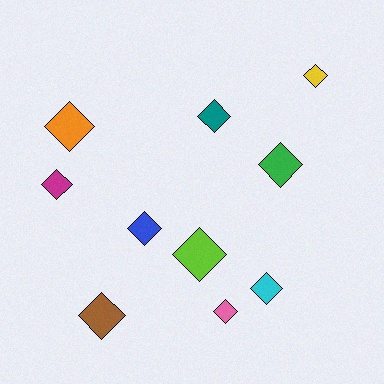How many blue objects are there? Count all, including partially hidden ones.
There is 1 blue object.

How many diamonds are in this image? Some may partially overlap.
There are 10 diamonds.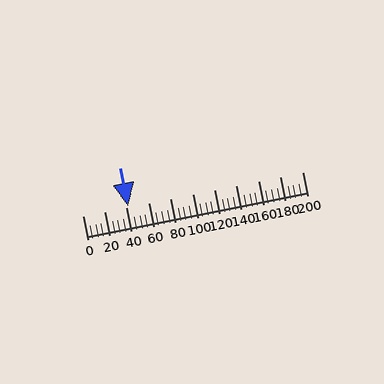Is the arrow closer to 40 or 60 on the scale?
The arrow is closer to 40.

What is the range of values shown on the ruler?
The ruler shows values from 0 to 200.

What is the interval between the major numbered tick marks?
The major tick marks are spaced 20 units apart.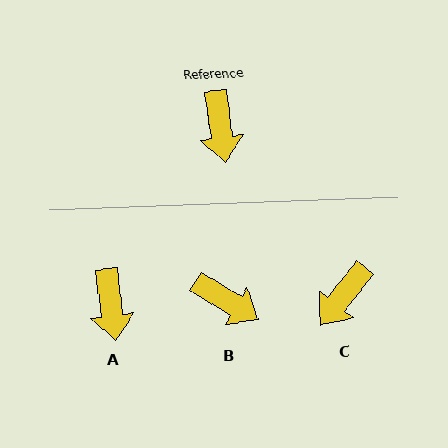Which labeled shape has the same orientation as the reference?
A.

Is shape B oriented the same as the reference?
No, it is off by about 52 degrees.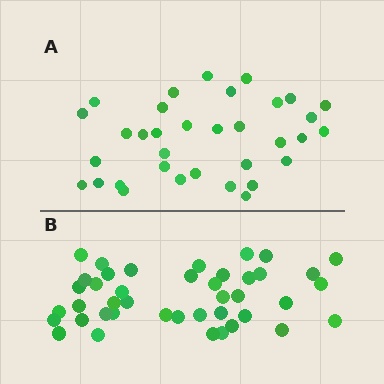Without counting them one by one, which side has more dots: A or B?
Region B (the bottom region) has more dots.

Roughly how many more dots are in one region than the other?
Region B has roughly 8 or so more dots than region A.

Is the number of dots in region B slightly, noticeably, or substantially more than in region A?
Region B has only slightly more — the two regions are fairly close. The ratio is roughly 1.2 to 1.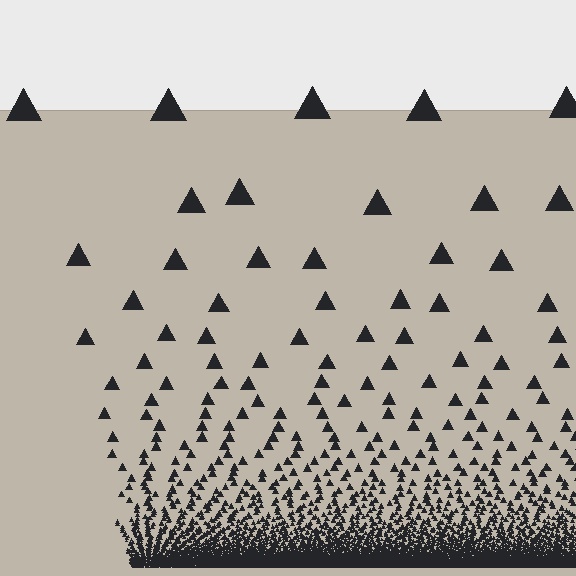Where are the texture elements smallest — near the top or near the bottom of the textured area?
Near the bottom.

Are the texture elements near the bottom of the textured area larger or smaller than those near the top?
Smaller. The gradient is inverted — elements near the bottom are smaller and denser.